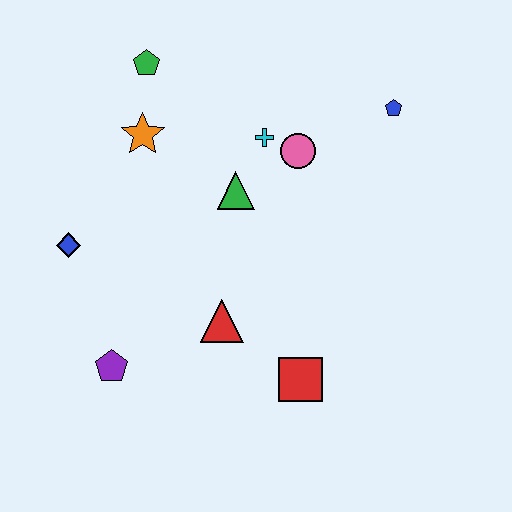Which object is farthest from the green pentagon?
The red square is farthest from the green pentagon.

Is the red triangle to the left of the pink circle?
Yes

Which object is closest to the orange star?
The green pentagon is closest to the orange star.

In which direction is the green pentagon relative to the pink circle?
The green pentagon is to the left of the pink circle.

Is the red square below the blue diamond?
Yes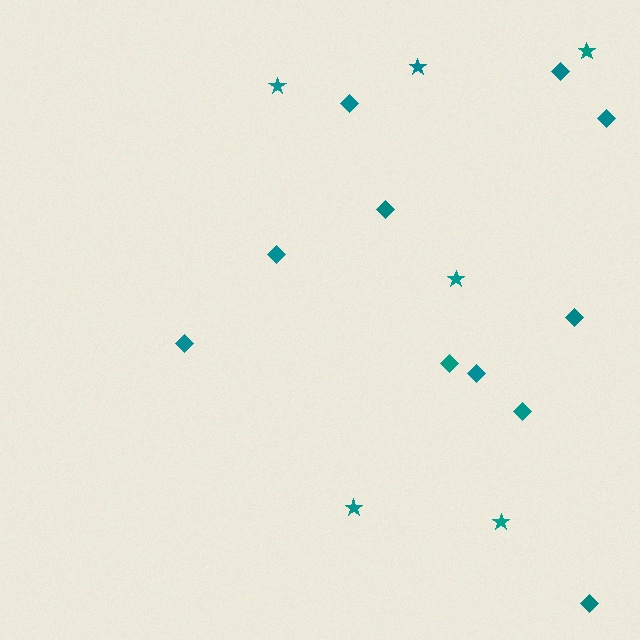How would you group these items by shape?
There are 2 groups: one group of stars (6) and one group of diamonds (11).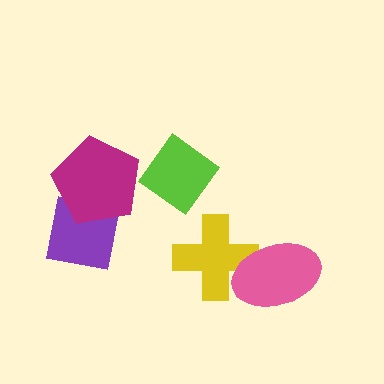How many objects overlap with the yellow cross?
1 object overlaps with the yellow cross.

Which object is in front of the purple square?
The magenta pentagon is in front of the purple square.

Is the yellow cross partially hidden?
Yes, it is partially covered by another shape.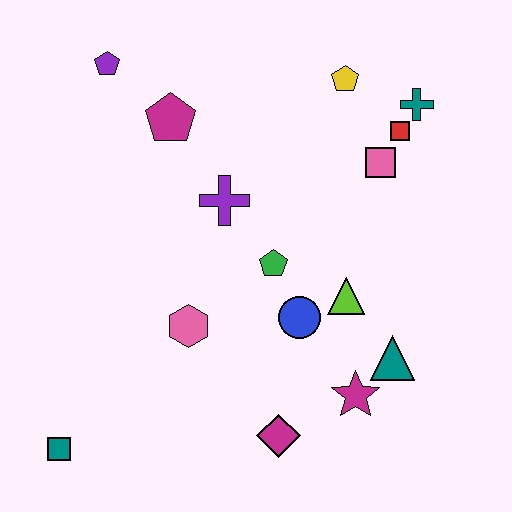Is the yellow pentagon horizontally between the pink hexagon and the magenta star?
Yes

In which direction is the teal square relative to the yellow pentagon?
The teal square is below the yellow pentagon.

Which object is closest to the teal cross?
The red square is closest to the teal cross.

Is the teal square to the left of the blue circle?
Yes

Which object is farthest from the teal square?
The teal cross is farthest from the teal square.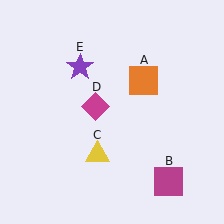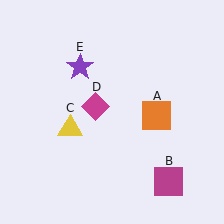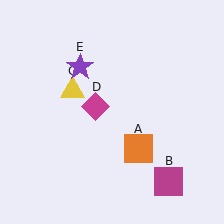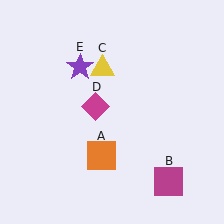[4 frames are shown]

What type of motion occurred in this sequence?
The orange square (object A), yellow triangle (object C) rotated clockwise around the center of the scene.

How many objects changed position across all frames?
2 objects changed position: orange square (object A), yellow triangle (object C).